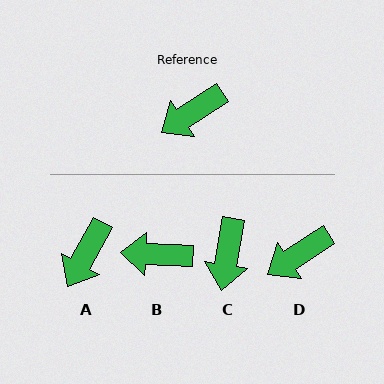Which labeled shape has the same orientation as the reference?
D.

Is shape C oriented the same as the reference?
No, it is off by about 48 degrees.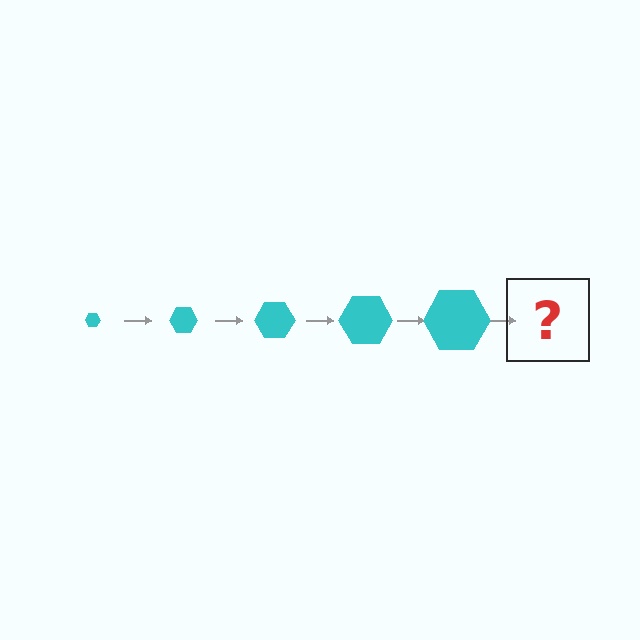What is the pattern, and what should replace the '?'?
The pattern is that the hexagon gets progressively larger each step. The '?' should be a cyan hexagon, larger than the previous one.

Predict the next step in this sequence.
The next step is a cyan hexagon, larger than the previous one.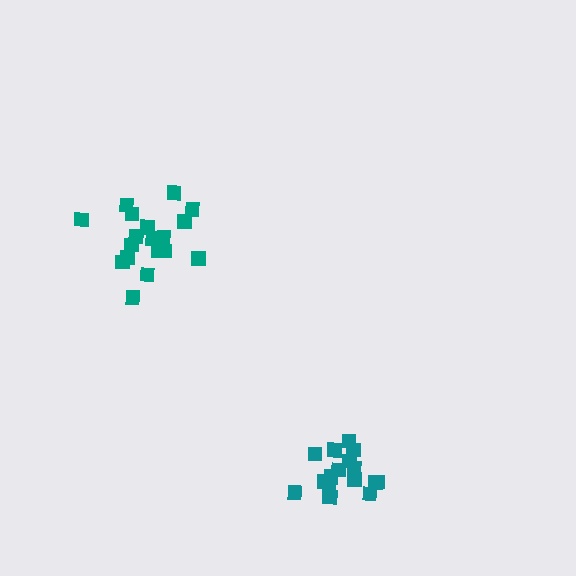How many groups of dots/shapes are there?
There are 2 groups.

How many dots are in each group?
Group 1: 16 dots, Group 2: 18 dots (34 total).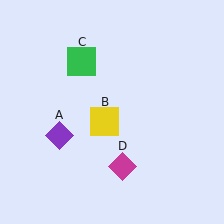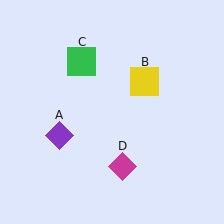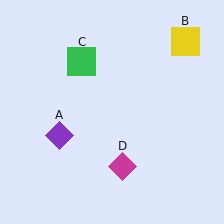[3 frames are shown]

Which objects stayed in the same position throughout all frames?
Purple diamond (object A) and green square (object C) and magenta diamond (object D) remained stationary.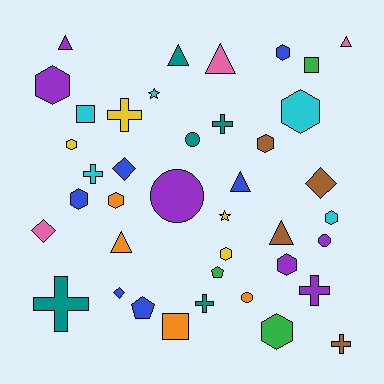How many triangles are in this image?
There are 7 triangles.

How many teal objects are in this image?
There are 5 teal objects.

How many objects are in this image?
There are 40 objects.